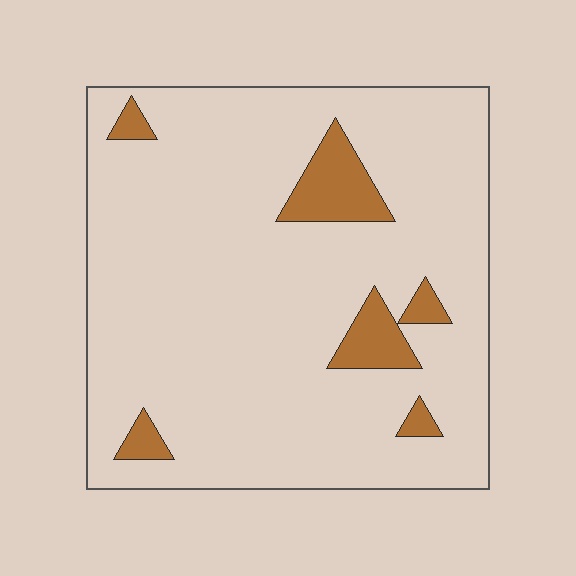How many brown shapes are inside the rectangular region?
6.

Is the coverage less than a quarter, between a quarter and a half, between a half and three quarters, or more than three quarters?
Less than a quarter.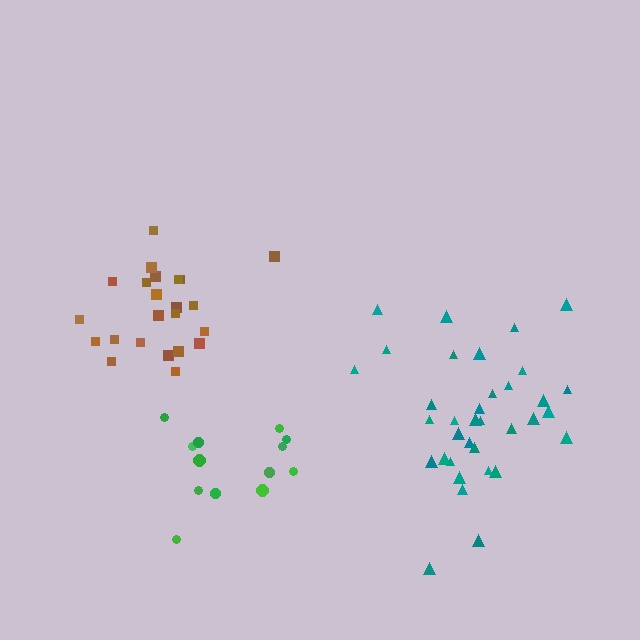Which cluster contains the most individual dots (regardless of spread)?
Teal (35).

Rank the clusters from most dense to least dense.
brown, green, teal.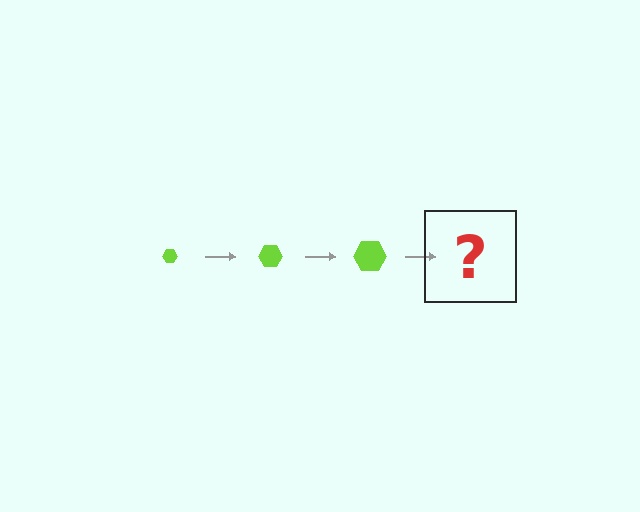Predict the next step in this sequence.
The next step is a lime hexagon, larger than the previous one.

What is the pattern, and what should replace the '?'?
The pattern is that the hexagon gets progressively larger each step. The '?' should be a lime hexagon, larger than the previous one.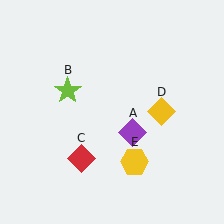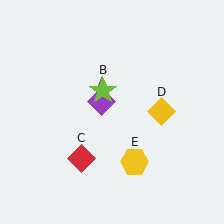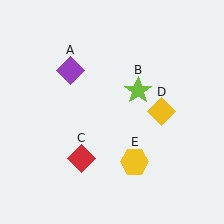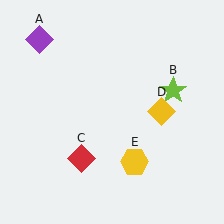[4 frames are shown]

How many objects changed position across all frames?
2 objects changed position: purple diamond (object A), lime star (object B).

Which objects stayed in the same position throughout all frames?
Red diamond (object C) and yellow diamond (object D) and yellow hexagon (object E) remained stationary.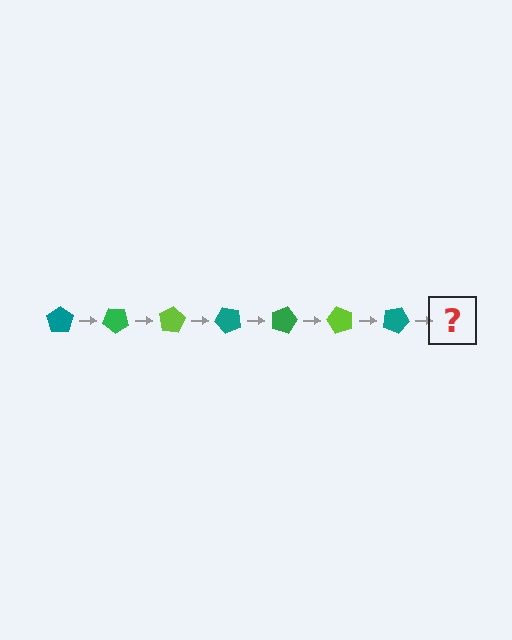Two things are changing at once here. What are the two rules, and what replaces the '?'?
The two rules are that it rotates 40 degrees each step and the color cycles through teal, green, and lime. The '?' should be a green pentagon, rotated 280 degrees from the start.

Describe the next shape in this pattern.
It should be a green pentagon, rotated 280 degrees from the start.